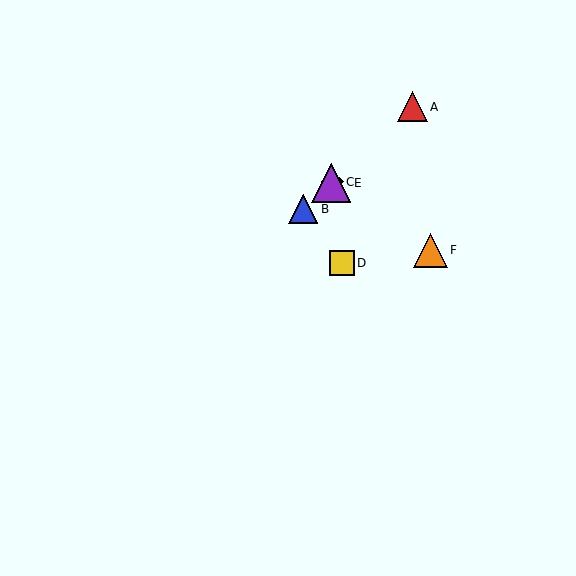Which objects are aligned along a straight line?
Objects A, B, C, E are aligned along a straight line.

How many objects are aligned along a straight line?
4 objects (A, B, C, E) are aligned along a straight line.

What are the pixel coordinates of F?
Object F is at (430, 250).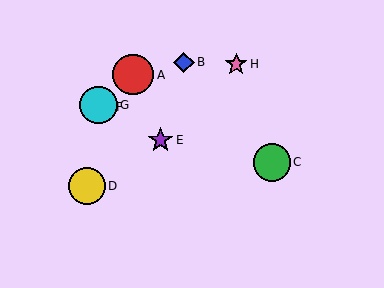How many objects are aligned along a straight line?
3 objects (E, F, G) are aligned along a straight line.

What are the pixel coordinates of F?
Object F is at (101, 107).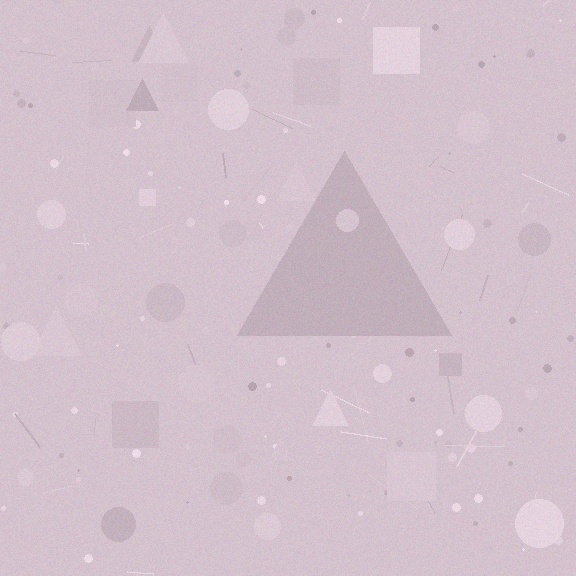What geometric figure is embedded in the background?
A triangle is embedded in the background.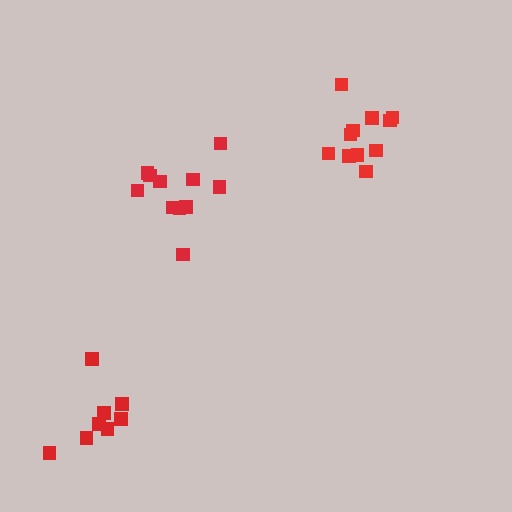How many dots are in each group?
Group 1: 11 dots, Group 2: 11 dots, Group 3: 8 dots (30 total).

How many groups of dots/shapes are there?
There are 3 groups.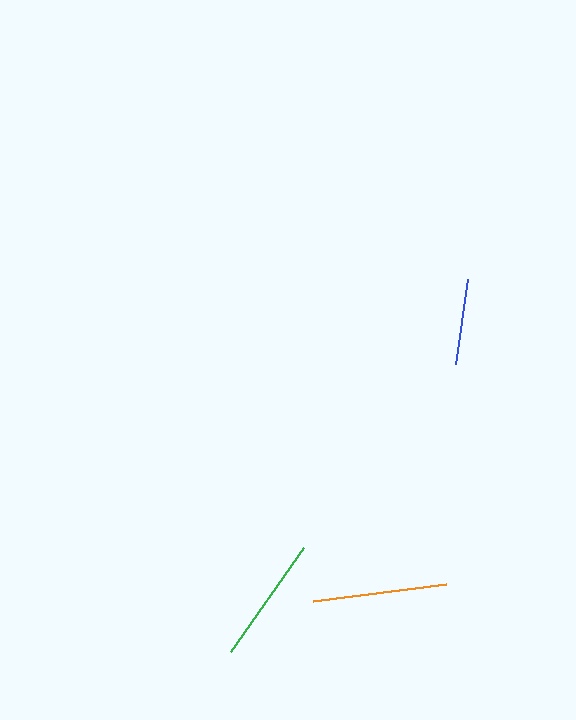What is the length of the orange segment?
The orange segment is approximately 133 pixels long.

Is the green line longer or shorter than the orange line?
The orange line is longer than the green line.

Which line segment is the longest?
The orange line is the longest at approximately 133 pixels.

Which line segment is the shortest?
The blue line is the shortest at approximately 85 pixels.